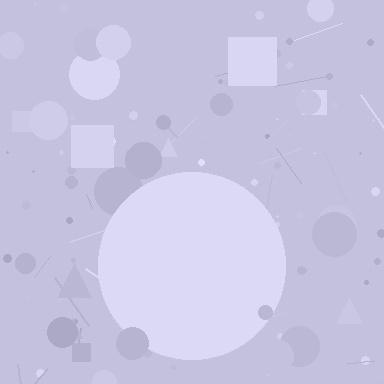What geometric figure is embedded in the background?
A circle is embedded in the background.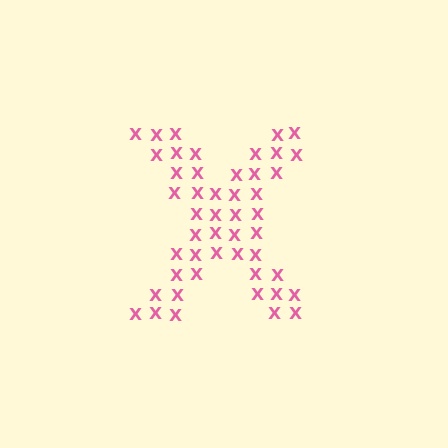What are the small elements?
The small elements are letter X's.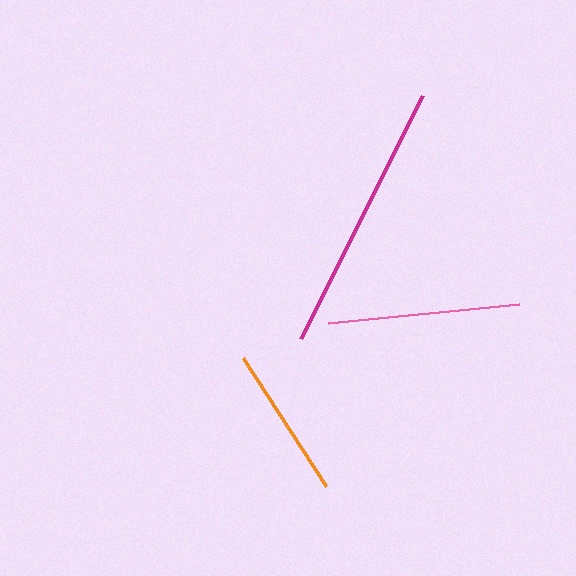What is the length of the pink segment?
The pink segment is approximately 192 pixels long.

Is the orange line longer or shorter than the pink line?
The pink line is longer than the orange line.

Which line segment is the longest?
The magenta line is the longest at approximately 272 pixels.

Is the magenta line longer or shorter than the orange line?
The magenta line is longer than the orange line.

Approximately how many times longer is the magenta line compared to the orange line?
The magenta line is approximately 1.8 times the length of the orange line.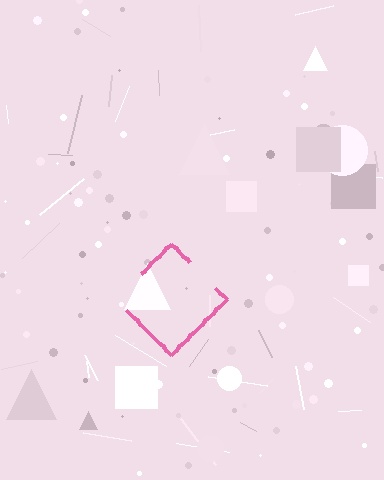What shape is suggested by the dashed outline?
The dashed outline suggests a diamond.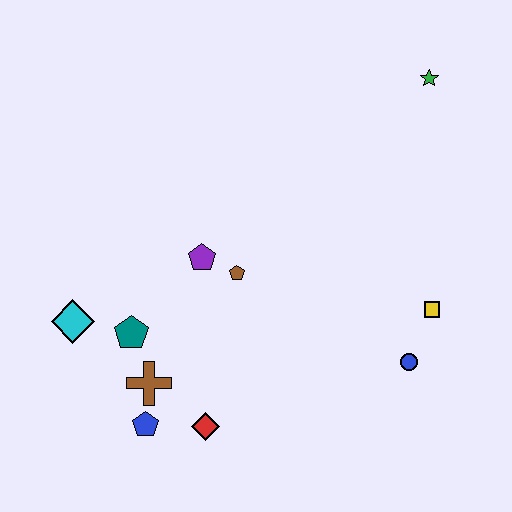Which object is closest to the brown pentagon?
The purple pentagon is closest to the brown pentagon.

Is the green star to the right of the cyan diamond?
Yes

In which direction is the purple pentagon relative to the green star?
The purple pentagon is to the left of the green star.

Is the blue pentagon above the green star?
No